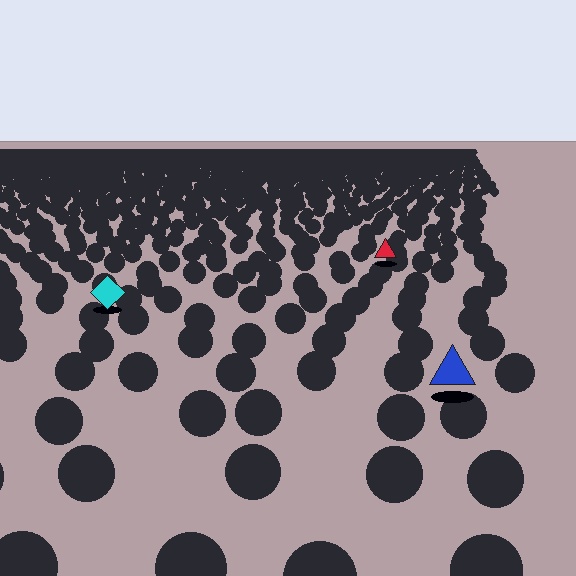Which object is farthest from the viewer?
The red triangle is farthest from the viewer. It appears smaller and the ground texture around it is denser.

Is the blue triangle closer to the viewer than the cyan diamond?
Yes. The blue triangle is closer — you can tell from the texture gradient: the ground texture is coarser near it.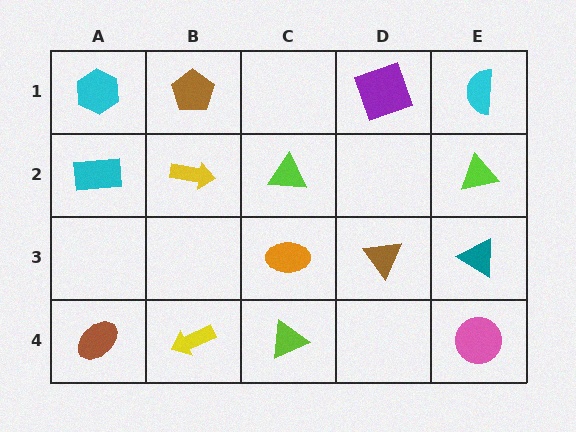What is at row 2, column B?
A yellow arrow.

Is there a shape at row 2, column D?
No, that cell is empty.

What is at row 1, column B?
A brown pentagon.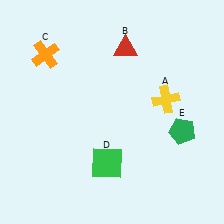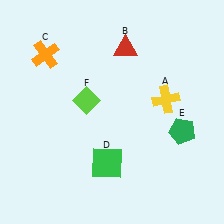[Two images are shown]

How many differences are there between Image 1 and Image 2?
There is 1 difference between the two images.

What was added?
A lime diamond (F) was added in Image 2.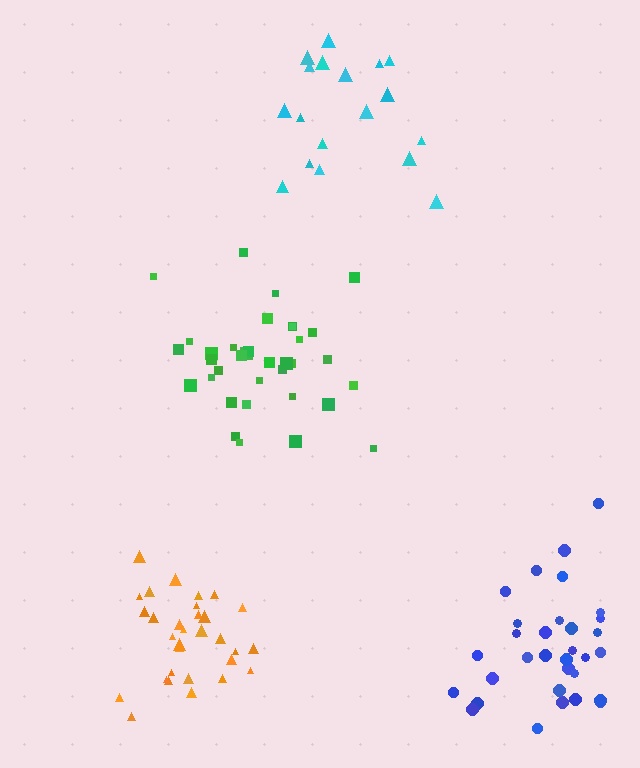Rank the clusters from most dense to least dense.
orange, blue, green, cyan.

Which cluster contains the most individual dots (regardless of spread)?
Green (35).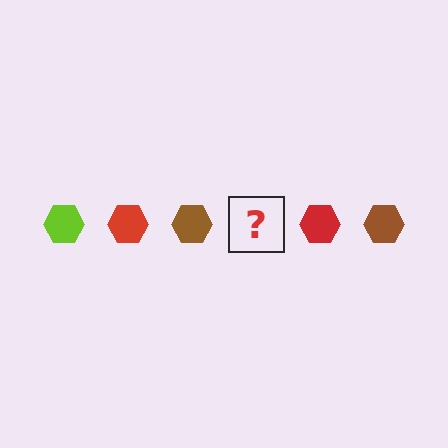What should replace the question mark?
The question mark should be replaced with a lime hexagon.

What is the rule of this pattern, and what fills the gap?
The rule is that the pattern cycles through lime, red, brown hexagons. The gap should be filled with a lime hexagon.